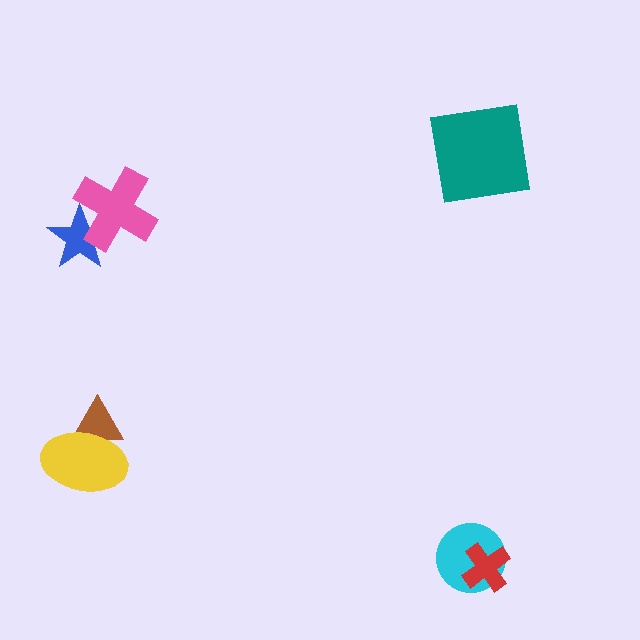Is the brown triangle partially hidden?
Yes, it is partially covered by another shape.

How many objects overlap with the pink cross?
1 object overlaps with the pink cross.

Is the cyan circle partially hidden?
Yes, it is partially covered by another shape.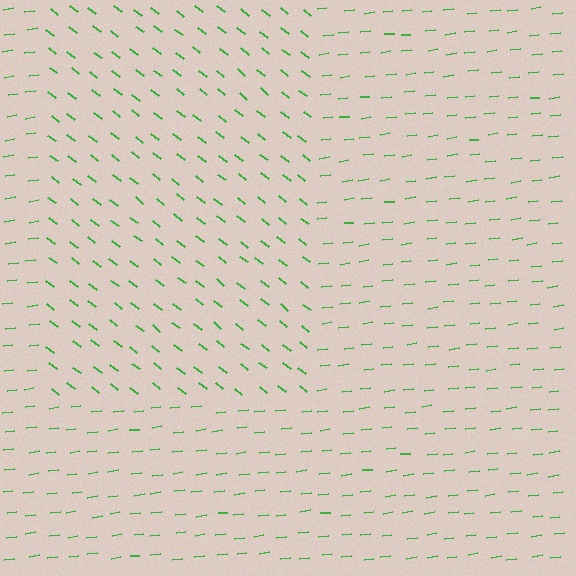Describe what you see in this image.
The image is filled with small green line segments. A rectangle region in the image has lines oriented differently from the surrounding lines, creating a visible texture boundary.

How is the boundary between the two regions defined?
The boundary is defined purely by a change in line orientation (approximately 45 degrees difference). All lines are the same color and thickness.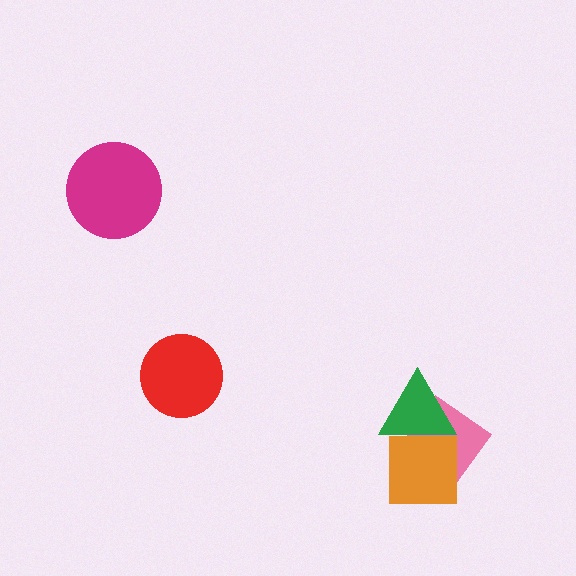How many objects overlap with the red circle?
0 objects overlap with the red circle.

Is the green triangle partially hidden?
Yes, it is partially covered by another shape.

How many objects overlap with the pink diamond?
2 objects overlap with the pink diamond.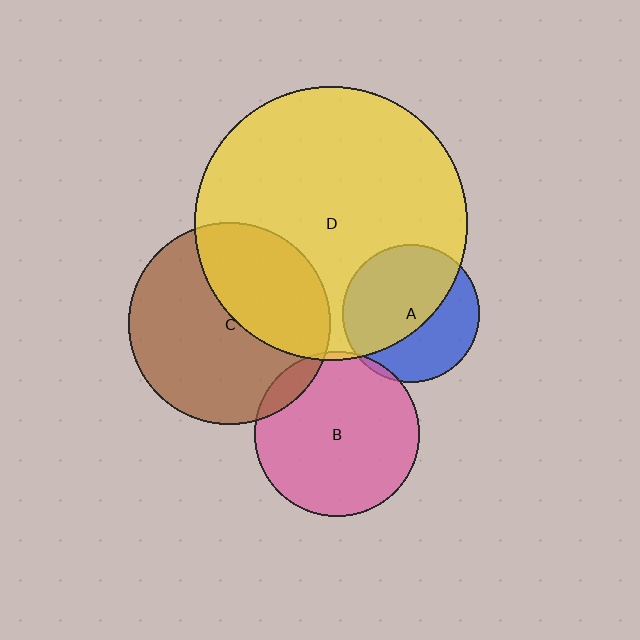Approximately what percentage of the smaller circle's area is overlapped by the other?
Approximately 40%.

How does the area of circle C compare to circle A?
Approximately 2.2 times.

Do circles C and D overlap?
Yes.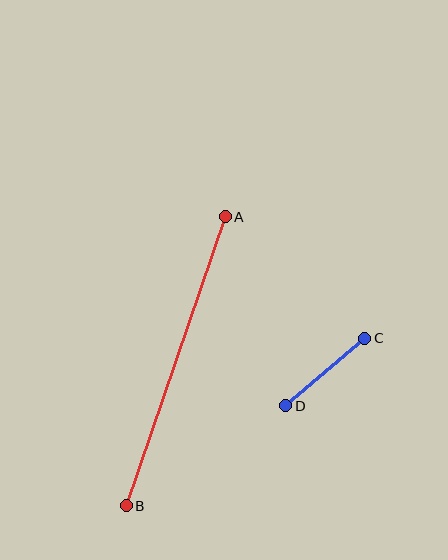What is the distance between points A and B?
The distance is approximately 306 pixels.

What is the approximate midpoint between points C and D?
The midpoint is at approximately (325, 372) pixels.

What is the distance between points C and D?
The distance is approximately 104 pixels.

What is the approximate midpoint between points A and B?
The midpoint is at approximately (176, 361) pixels.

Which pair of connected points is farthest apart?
Points A and B are farthest apart.